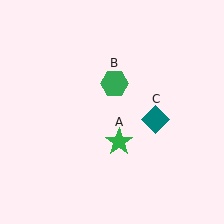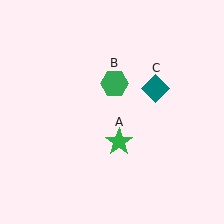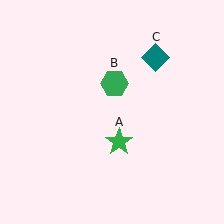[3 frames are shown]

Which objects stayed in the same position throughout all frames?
Green star (object A) and green hexagon (object B) remained stationary.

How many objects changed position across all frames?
1 object changed position: teal diamond (object C).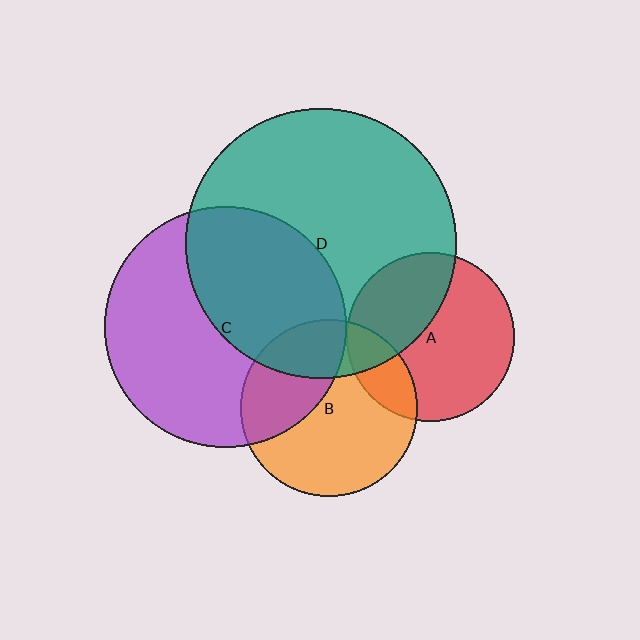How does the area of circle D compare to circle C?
Approximately 1.3 times.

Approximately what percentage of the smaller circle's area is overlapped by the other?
Approximately 5%.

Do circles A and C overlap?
Yes.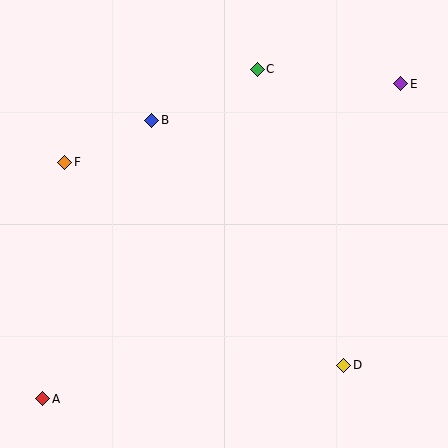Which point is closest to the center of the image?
Point B at (152, 120) is closest to the center.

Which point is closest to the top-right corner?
Point E is closest to the top-right corner.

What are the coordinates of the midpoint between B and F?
The midpoint between B and F is at (108, 141).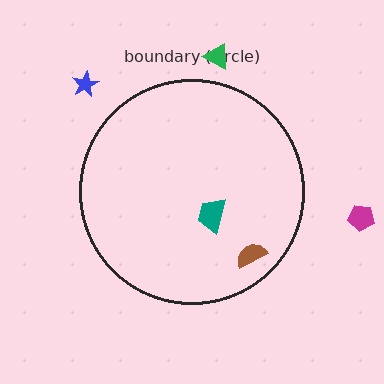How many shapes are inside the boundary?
2 inside, 3 outside.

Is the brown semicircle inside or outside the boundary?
Inside.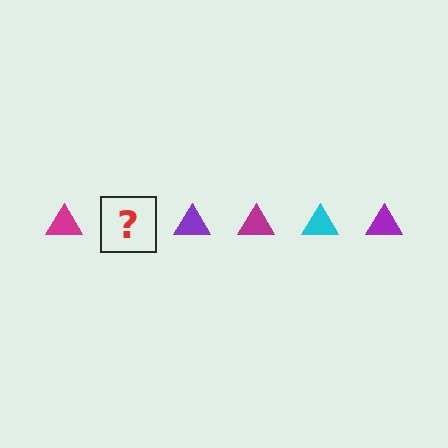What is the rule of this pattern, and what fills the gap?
The rule is that the pattern cycles through magenta, cyan, purple triangles. The gap should be filled with a cyan triangle.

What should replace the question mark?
The question mark should be replaced with a cyan triangle.